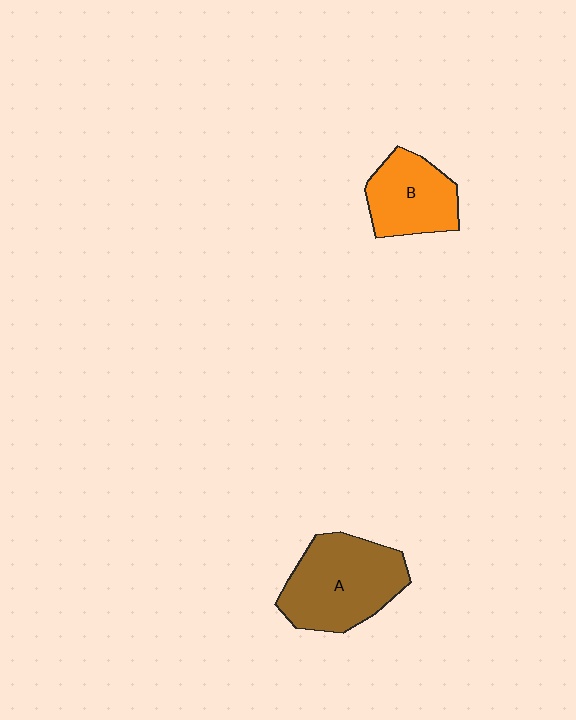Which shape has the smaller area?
Shape B (orange).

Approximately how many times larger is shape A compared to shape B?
Approximately 1.5 times.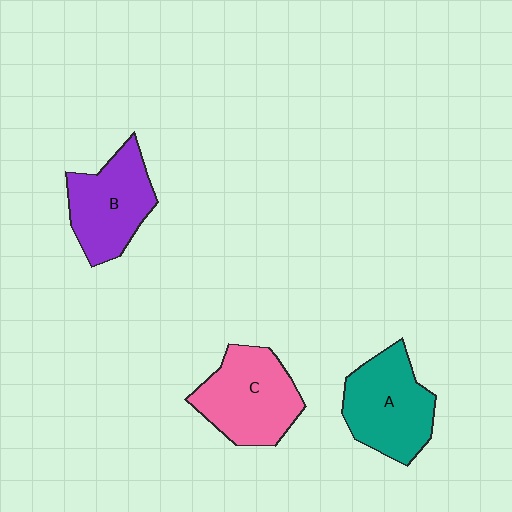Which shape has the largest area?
Shape C (pink).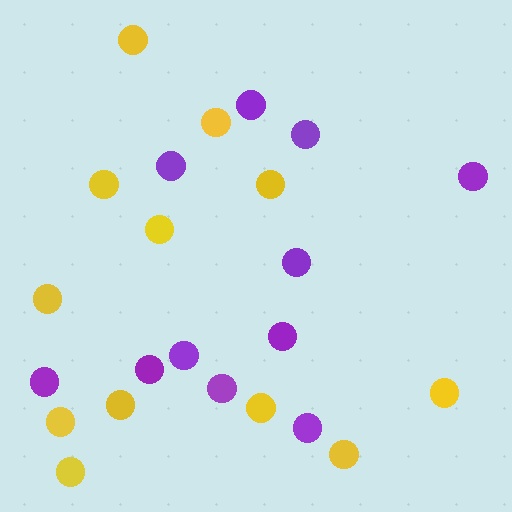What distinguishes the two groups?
There are 2 groups: one group of yellow circles (12) and one group of purple circles (11).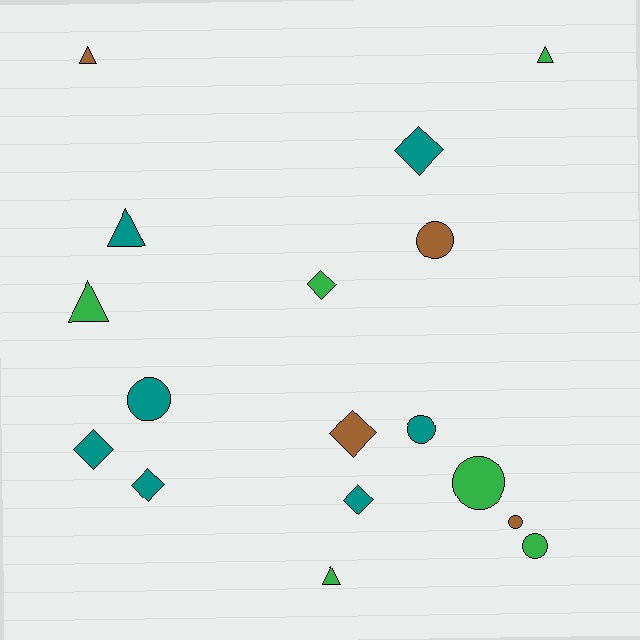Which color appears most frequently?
Teal, with 7 objects.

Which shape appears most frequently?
Circle, with 6 objects.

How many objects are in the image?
There are 17 objects.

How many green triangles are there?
There are 3 green triangles.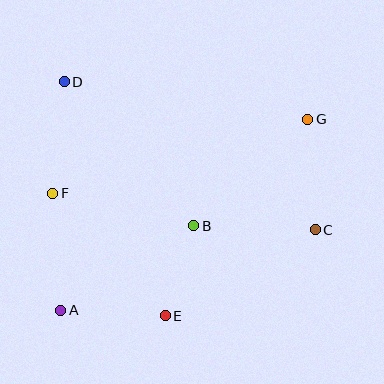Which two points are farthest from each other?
Points A and G are farthest from each other.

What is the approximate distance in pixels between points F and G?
The distance between F and G is approximately 266 pixels.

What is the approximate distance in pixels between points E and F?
The distance between E and F is approximately 166 pixels.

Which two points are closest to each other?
Points B and E are closest to each other.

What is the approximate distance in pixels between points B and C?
The distance between B and C is approximately 122 pixels.